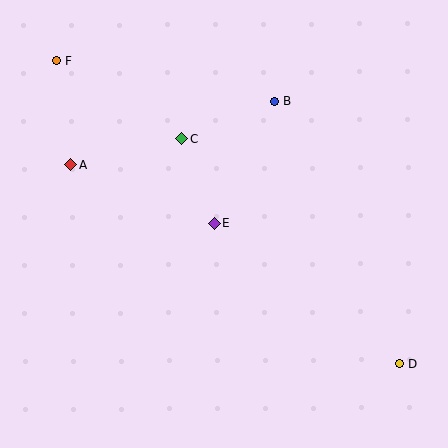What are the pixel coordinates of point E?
Point E is at (214, 223).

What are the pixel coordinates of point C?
Point C is at (181, 139).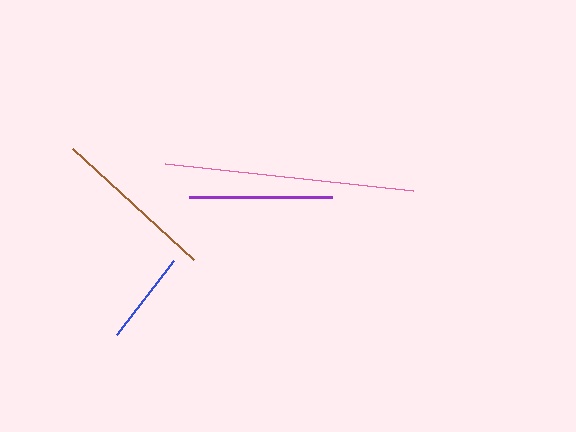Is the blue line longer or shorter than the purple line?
The purple line is longer than the blue line.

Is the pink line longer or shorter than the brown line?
The pink line is longer than the brown line.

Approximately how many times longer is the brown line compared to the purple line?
The brown line is approximately 1.1 times the length of the purple line.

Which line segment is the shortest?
The blue line is the shortest at approximately 93 pixels.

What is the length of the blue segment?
The blue segment is approximately 93 pixels long.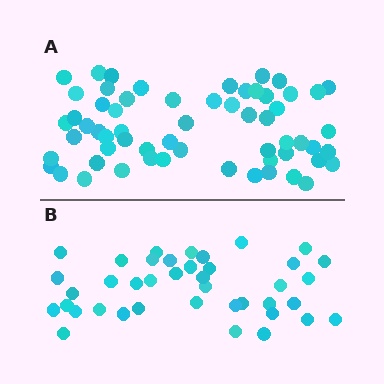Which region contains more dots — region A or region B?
Region A (the top region) has more dots.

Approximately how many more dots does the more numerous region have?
Region A has approximately 20 more dots than region B.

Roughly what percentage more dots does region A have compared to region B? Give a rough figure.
About 50% more.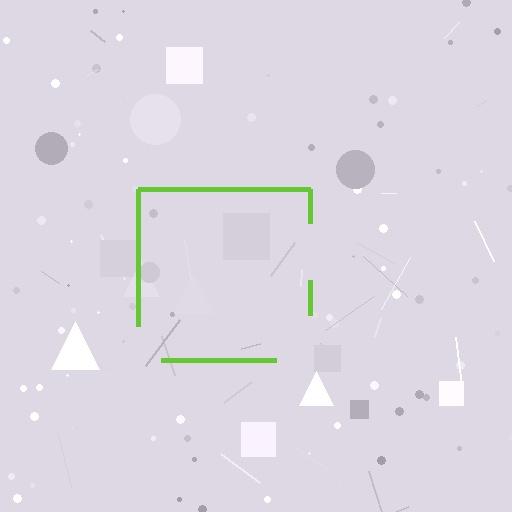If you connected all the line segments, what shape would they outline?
They would outline a square.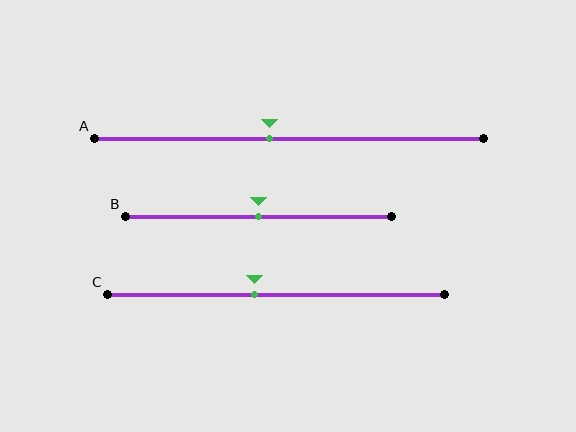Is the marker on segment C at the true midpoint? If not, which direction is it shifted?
No, the marker on segment C is shifted to the left by about 6% of the segment length.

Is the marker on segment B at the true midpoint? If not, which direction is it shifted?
Yes, the marker on segment B is at the true midpoint.